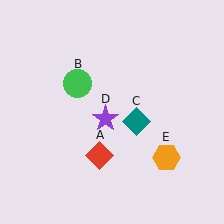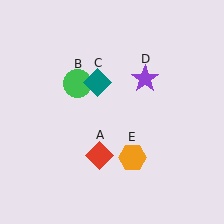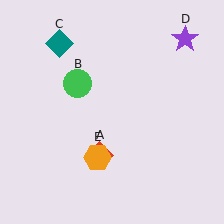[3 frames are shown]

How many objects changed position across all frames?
3 objects changed position: teal diamond (object C), purple star (object D), orange hexagon (object E).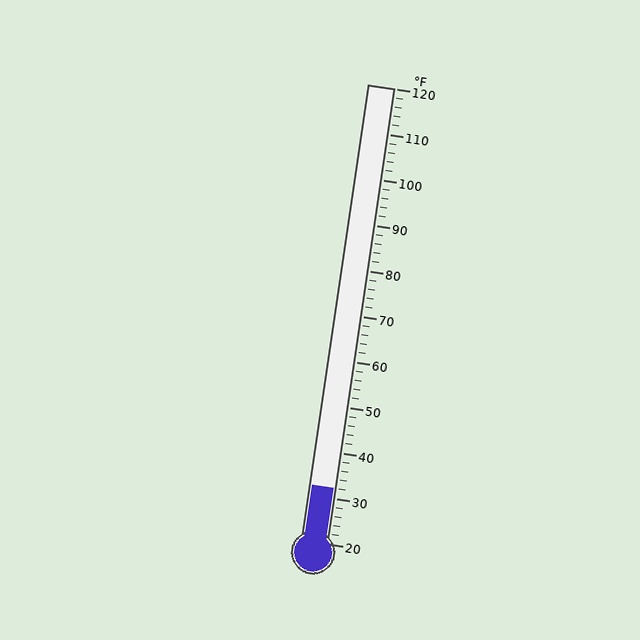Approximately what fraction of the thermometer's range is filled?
The thermometer is filled to approximately 10% of its range.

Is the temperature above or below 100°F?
The temperature is below 100°F.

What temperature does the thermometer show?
The thermometer shows approximately 32°F.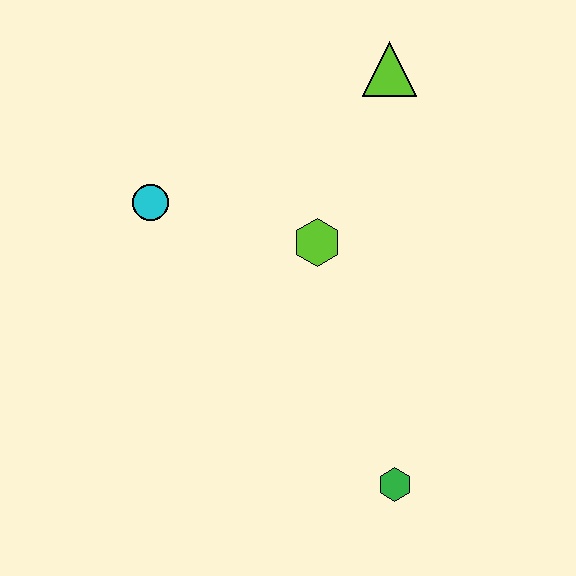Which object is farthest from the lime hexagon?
The green hexagon is farthest from the lime hexagon.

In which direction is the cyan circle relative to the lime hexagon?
The cyan circle is to the left of the lime hexagon.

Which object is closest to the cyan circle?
The lime hexagon is closest to the cyan circle.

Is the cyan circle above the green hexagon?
Yes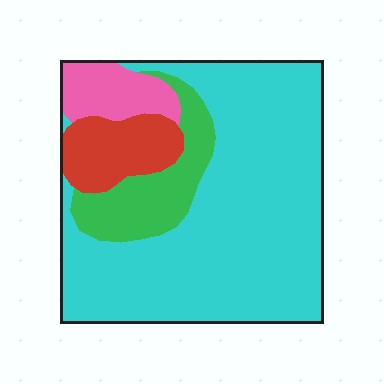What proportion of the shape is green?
Green takes up about one eighth (1/8) of the shape.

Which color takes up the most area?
Cyan, at roughly 65%.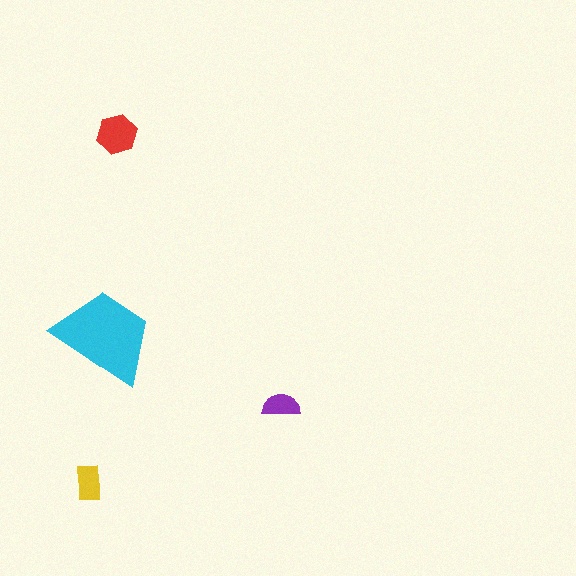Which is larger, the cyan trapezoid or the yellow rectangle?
The cyan trapezoid.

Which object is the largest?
The cyan trapezoid.